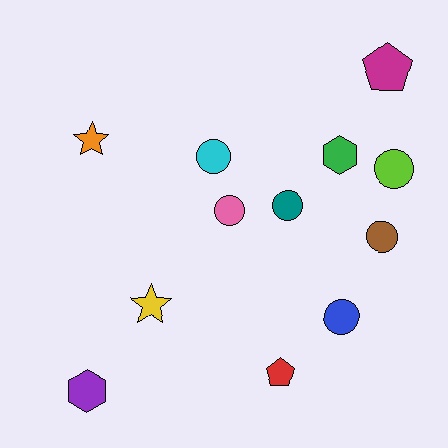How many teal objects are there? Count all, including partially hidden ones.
There is 1 teal object.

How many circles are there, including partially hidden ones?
There are 6 circles.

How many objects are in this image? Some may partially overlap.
There are 12 objects.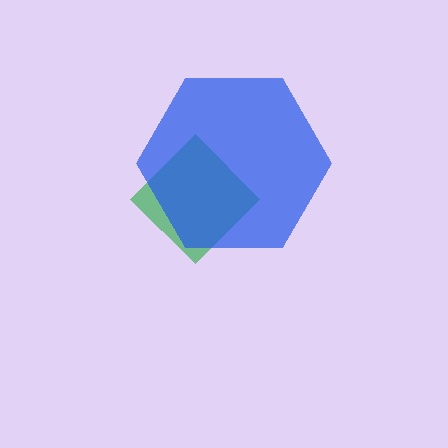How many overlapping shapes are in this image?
There are 2 overlapping shapes in the image.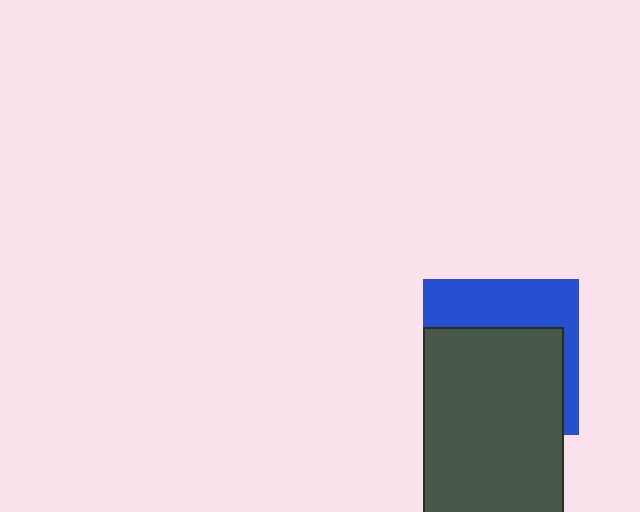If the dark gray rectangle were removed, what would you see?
You would see the complete blue square.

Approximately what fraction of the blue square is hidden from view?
Roughly 62% of the blue square is hidden behind the dark gray rectangle.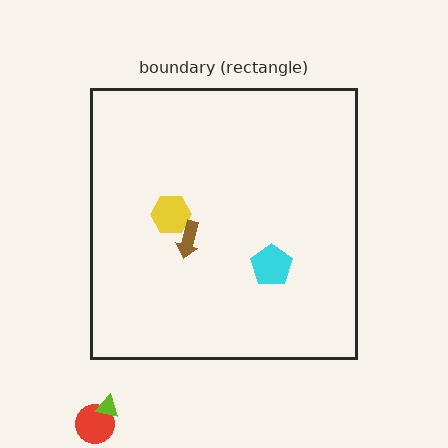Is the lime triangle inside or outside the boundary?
Outside.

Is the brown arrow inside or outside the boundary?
Inside.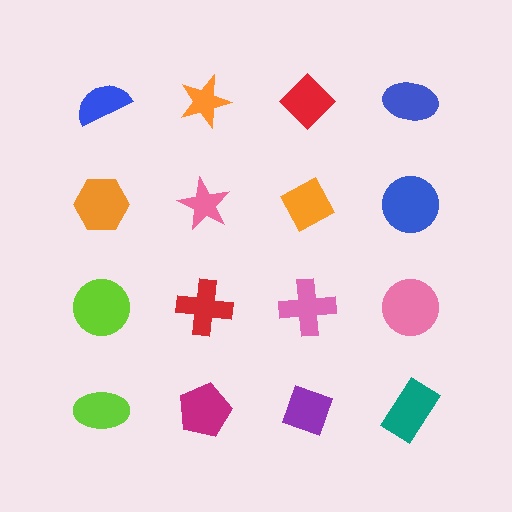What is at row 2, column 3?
An orange diamond.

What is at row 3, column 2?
A red cross.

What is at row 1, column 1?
A blue semicircle.